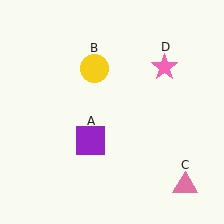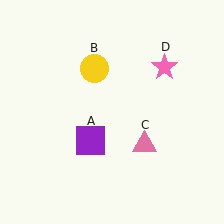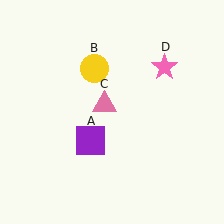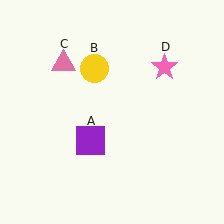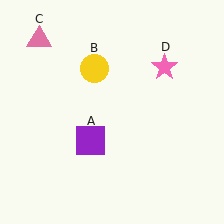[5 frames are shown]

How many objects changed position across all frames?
1 object changed position: pink triangle (object C).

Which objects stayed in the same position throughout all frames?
Purple square (object A) and yellow circle (object B) and pink star (object D) remained stationary.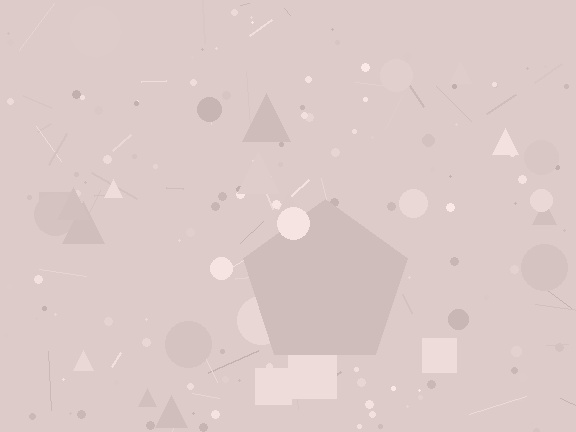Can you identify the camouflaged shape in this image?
The camouflaged shape is a pentagon.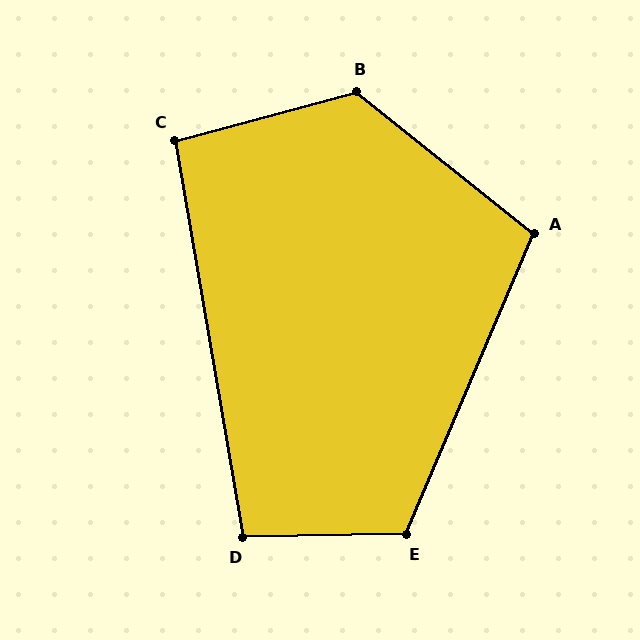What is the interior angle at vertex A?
Approximately 106 degrees (obtuse).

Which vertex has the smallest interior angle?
C, at approximately 95 degrees.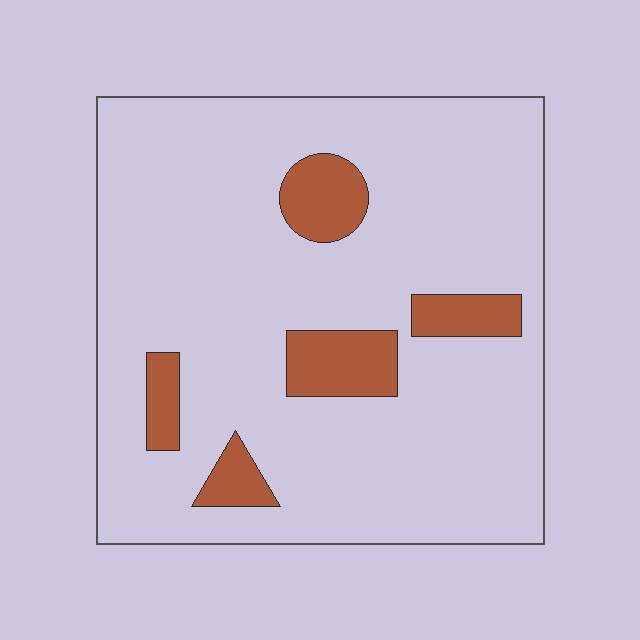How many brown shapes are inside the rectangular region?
5.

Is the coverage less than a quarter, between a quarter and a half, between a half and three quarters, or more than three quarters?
Less than a quarter.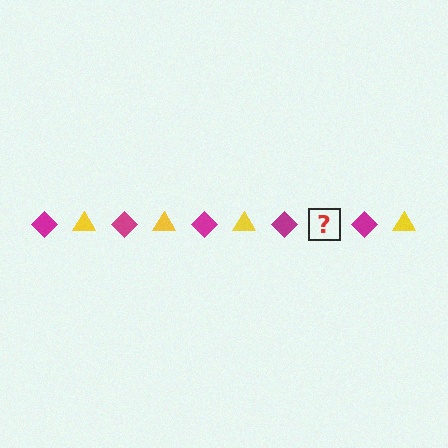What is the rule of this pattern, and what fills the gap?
The rule is that the pattern alternates between magenta diamond and yellow triangle. The gap should be filled with a yellow triangle.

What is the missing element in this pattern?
The missing element is a yellow triangle.